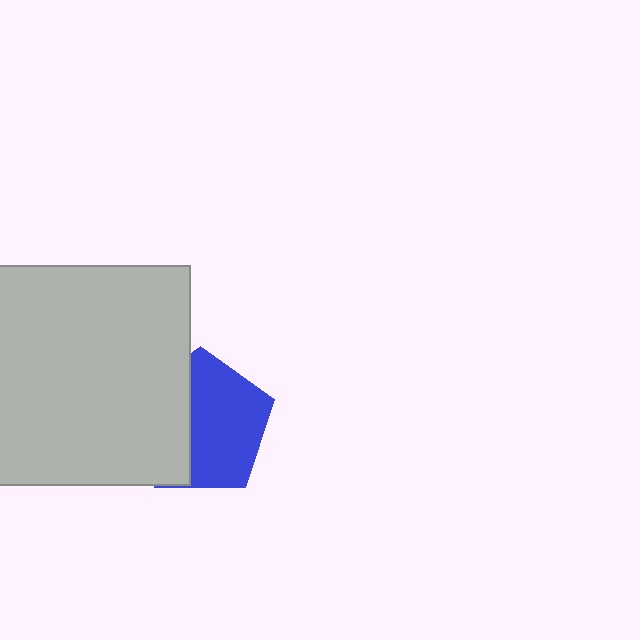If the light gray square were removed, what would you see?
You would see the complete blue pentagon.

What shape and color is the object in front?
The object in front is a light gray square.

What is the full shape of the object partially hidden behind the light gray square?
The partially hidden object is a blue pentagon.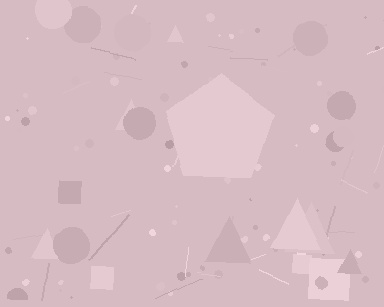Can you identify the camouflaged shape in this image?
The camouflaged shape is a pentagon.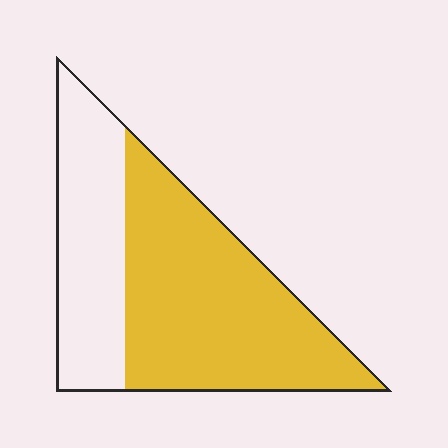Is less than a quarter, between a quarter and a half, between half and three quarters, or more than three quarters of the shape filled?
Between half and three quarters.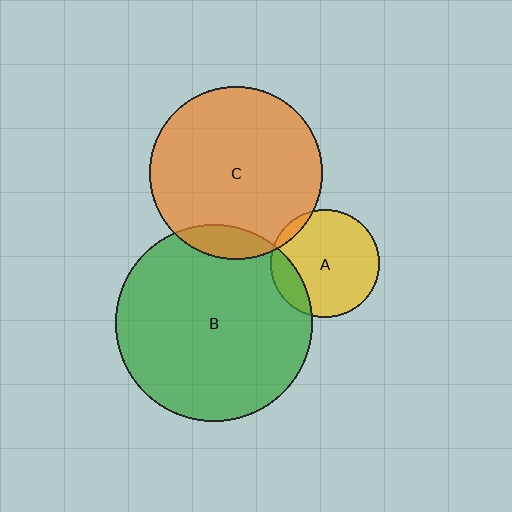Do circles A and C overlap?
Yes.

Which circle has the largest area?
Circle B (green).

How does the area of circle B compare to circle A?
Approximately 3.3 times.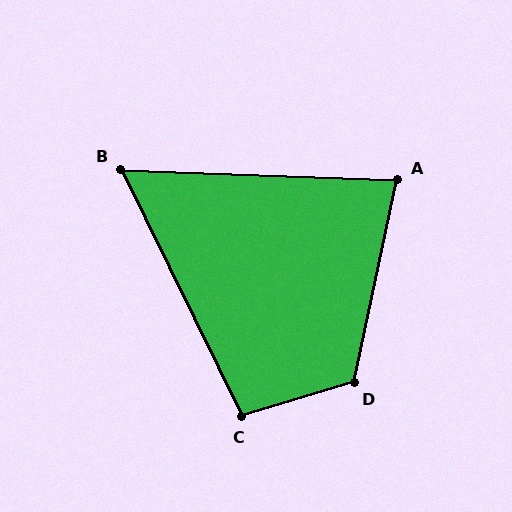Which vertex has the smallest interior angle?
B, at approximately 62 degrees.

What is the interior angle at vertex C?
Approximately 100 degrees (obtuse).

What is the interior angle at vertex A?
Approximately 80 degrees (acute).